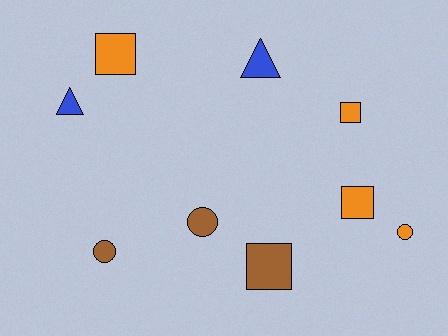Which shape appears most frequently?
Square, with 4 objects.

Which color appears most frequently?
Orange, with 4 objects.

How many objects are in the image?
There are 9 objects.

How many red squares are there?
There are no red squares.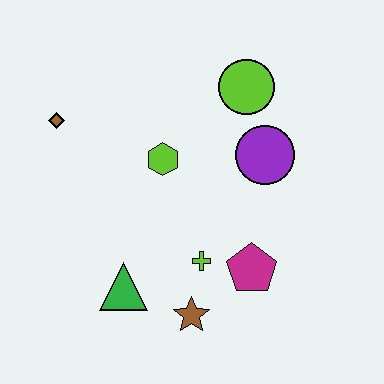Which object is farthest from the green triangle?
The lime circle is farthest from the green triangle.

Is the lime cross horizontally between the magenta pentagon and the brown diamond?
Yes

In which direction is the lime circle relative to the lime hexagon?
The lime circle is to the right of the lime hexagon.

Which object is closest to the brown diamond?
The lime hexagon is closest to the brown diamond.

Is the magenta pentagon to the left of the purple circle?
Yes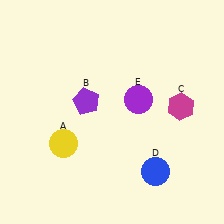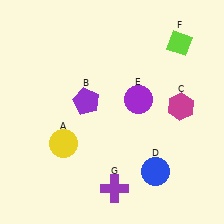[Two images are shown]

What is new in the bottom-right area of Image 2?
A purple cross (G) was added in the bottom-right area of Image 2.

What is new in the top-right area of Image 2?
A lime diamond (F) was added in the top-right area of Image 2.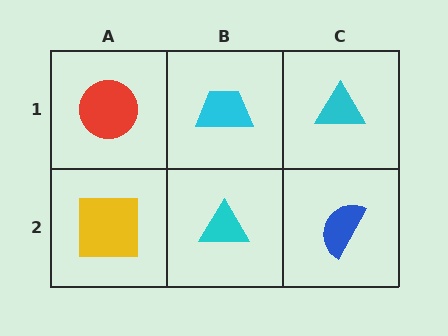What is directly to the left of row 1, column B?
A red circle.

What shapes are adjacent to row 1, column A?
A yellow square (row 2, column A), a cyan trapezoid (row 1, column B).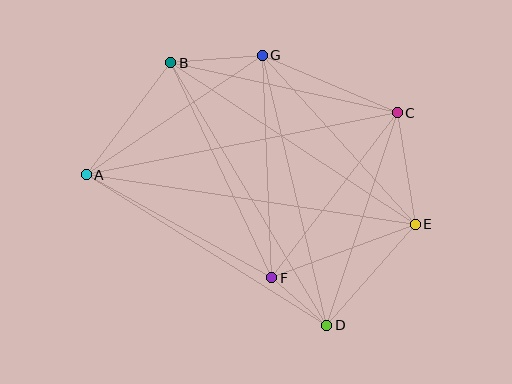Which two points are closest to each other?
Points D and F are closest to each other.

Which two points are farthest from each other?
Points A and E are farthest from each other.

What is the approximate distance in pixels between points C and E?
The distance between C and E is approximately 113 pixels.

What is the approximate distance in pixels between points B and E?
The distance between B and E is approximately 293 pixels.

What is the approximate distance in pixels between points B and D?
The distance between B and D is approximately 306 pixels.